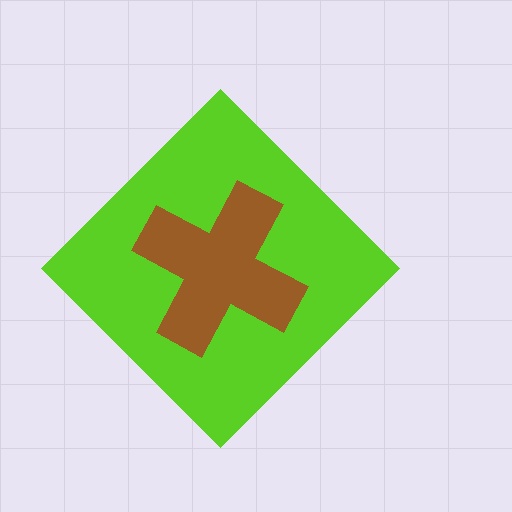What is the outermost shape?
The lime diamond.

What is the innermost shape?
The brown cross.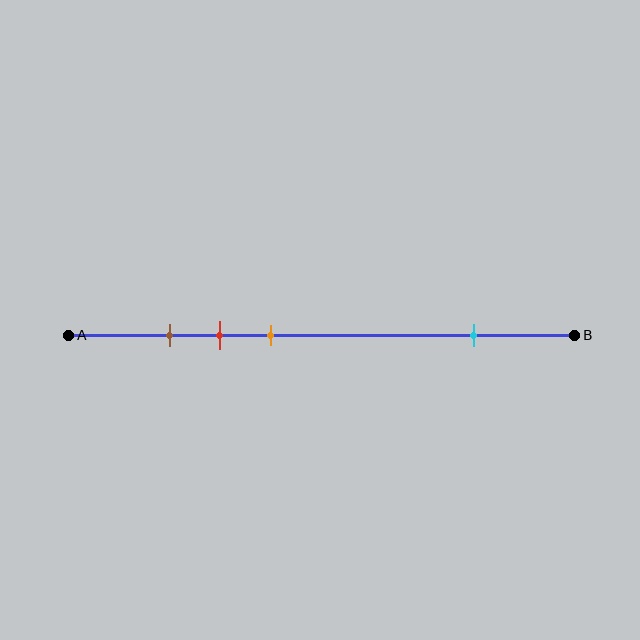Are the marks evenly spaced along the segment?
No, the marks are not evenly spaced.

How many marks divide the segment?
There are 4 marks dividing the segment.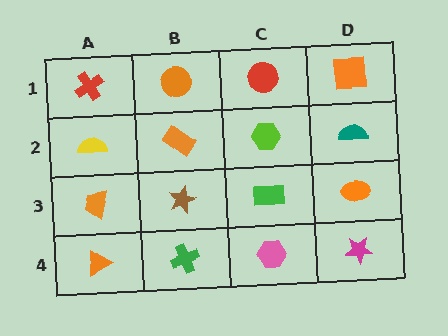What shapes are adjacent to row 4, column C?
A green rectangle (row 3, column C), a green cross (row 4, column B), a magenta star (row 4, column D).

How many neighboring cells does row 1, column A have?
2.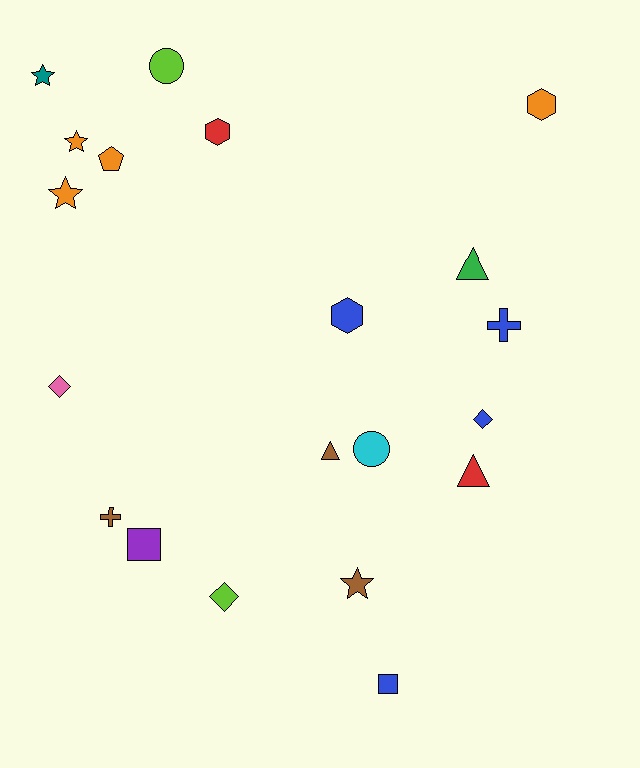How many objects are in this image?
There are 20 objects.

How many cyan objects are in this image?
There is 1 cyan object.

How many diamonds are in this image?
There are 3 diamonds.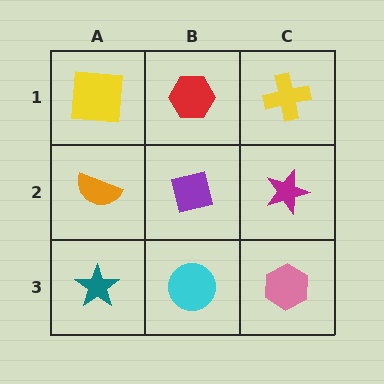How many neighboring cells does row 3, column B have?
3.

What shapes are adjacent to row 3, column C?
A magenta star (row 2, column C), a cyan circle (row 3, column B).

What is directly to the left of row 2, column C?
A purple square.